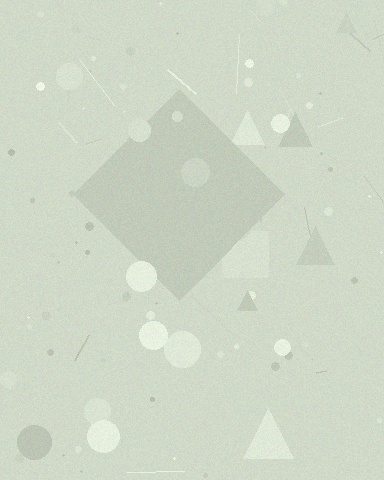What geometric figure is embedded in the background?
A diamond is embedded in the background.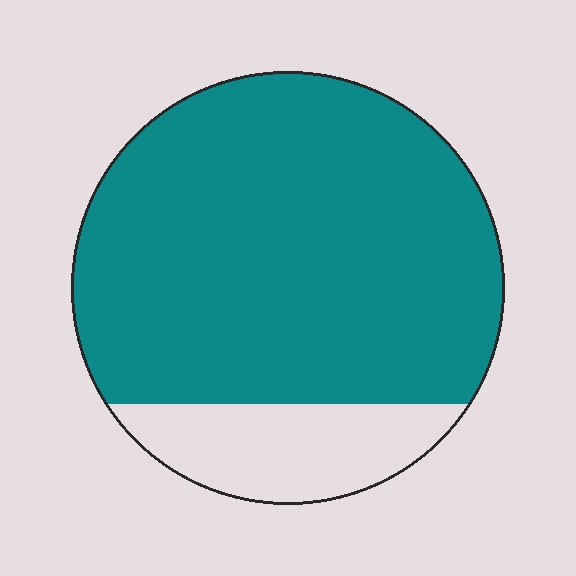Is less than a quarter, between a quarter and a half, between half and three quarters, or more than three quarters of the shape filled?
More than three quarters.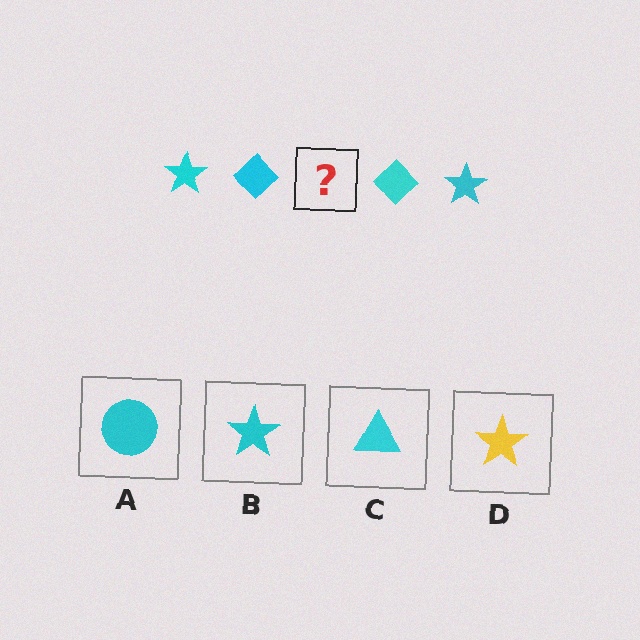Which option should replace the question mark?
Option B.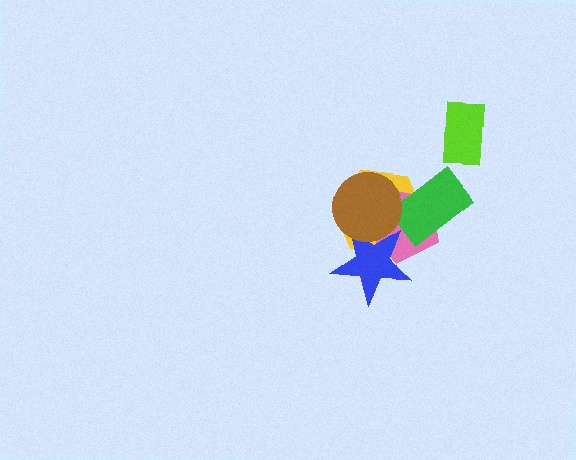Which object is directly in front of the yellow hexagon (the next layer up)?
The pink pentagon is directly in front of the yellow hexagon.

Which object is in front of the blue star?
The brown circle is in front of the blue star.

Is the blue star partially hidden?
Yes, it is partially covered by another shape.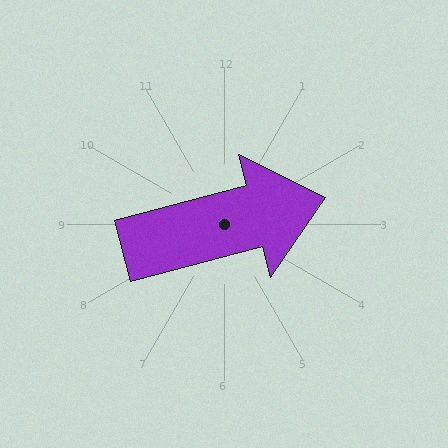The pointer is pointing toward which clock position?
Roughly 3 o'clock.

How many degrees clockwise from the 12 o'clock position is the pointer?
Approximately 75 degrees.